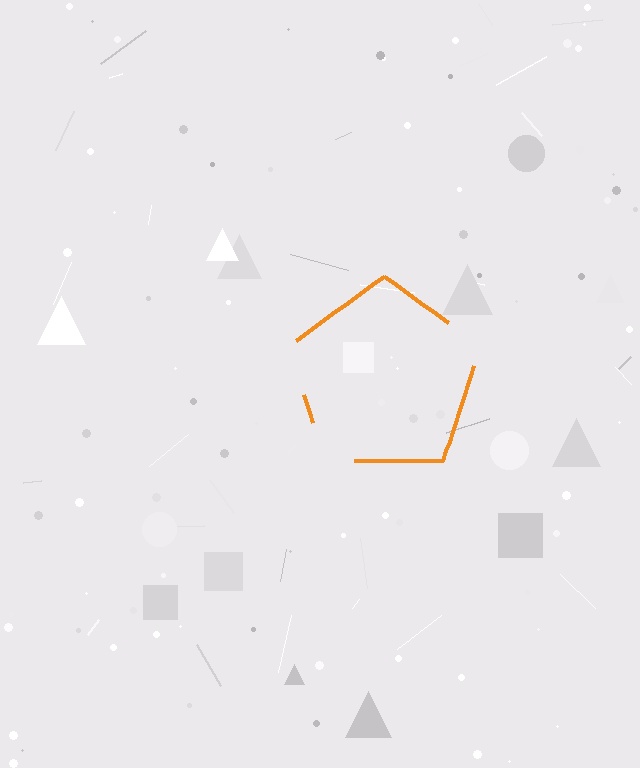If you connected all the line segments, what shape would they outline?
They would outline a pentagon.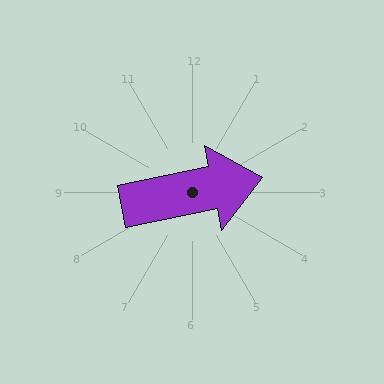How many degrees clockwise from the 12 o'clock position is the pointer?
Approximately 78 degrees.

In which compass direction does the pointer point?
East.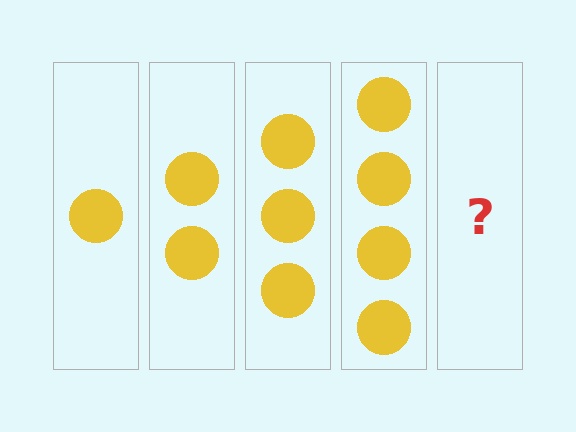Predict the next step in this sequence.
The next step is 5 circles.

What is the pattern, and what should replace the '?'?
The pattern is that each step adds one more circle. The '?' should be 5 circles.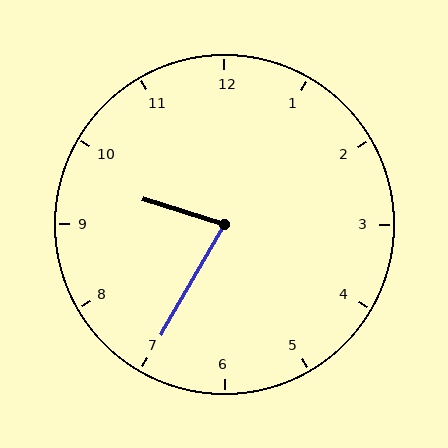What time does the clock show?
9:35.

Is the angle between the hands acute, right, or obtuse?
It is acute.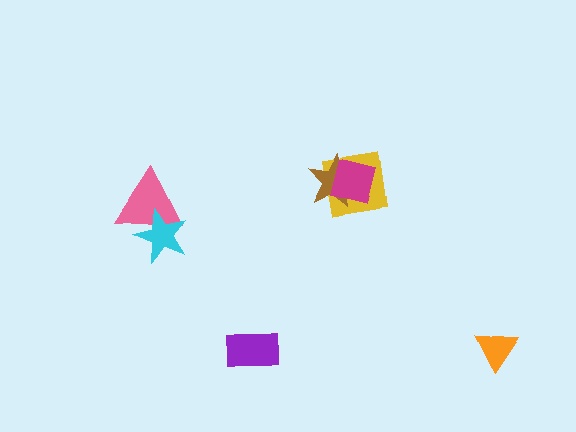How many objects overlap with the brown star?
2 objects overlap with the brown star.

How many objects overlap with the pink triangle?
1 object overlaps with the pink triangle.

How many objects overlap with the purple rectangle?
0 objects overlap with the purple rectangle.